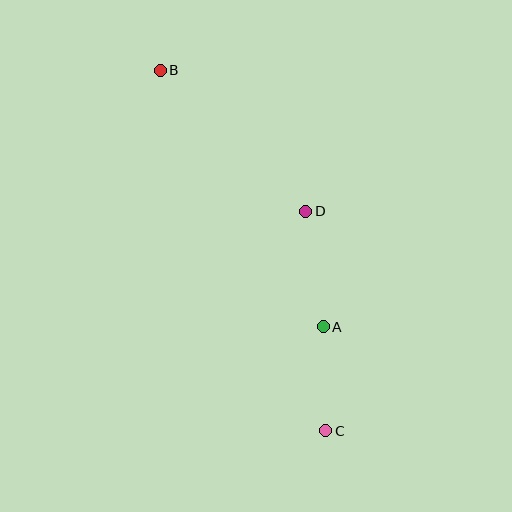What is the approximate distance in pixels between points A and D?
The distance between A and D is approximately 117 pixels.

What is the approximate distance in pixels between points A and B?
The distance between A and B is approximately 304 pixels.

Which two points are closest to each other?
Points A and C are closest to each other.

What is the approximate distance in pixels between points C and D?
The distance between C and D is approximately 221 pixels.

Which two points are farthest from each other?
Points B and C are farthest from each other.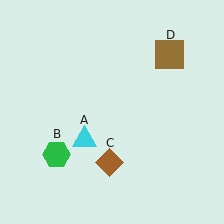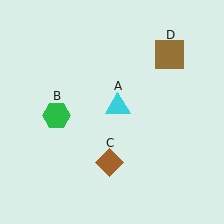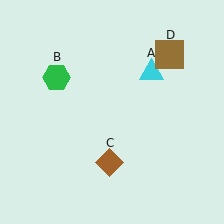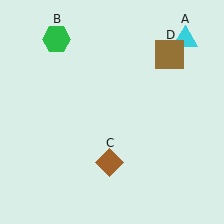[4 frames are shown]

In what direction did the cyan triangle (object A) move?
The cyan triangle (object A) moved up and to the right.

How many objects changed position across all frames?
2 objects changed position: cyan triangle (object A), green hexagon (object B).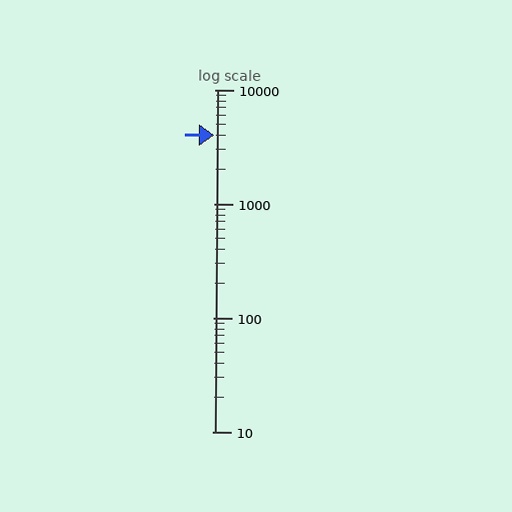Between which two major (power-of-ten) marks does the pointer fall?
The pointer is between 1000 and 10000.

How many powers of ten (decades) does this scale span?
The scale spans 3 decades, from 10 to 10000.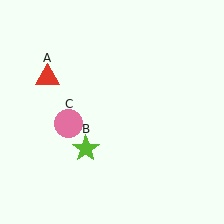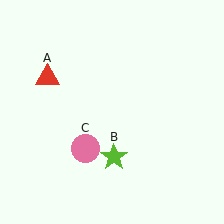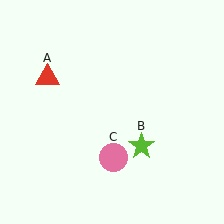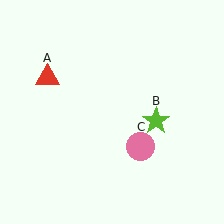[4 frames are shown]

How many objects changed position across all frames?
2 objects changed position: lime star (object B), pink circle (object C).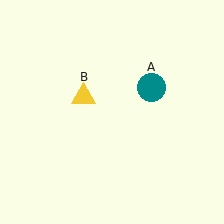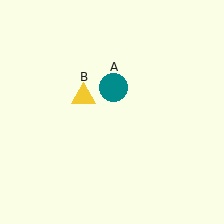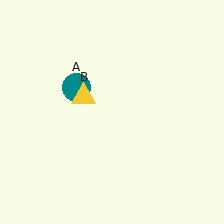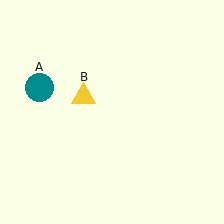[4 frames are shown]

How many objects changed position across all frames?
1 object changed position: teal circle (object A).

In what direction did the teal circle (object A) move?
The teal circle (object A) moved left.